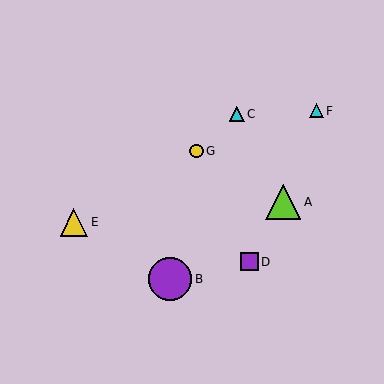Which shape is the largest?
The purple circle (labeled B) is the largest.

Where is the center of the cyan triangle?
The center of the cyan triangle is at (237, 114).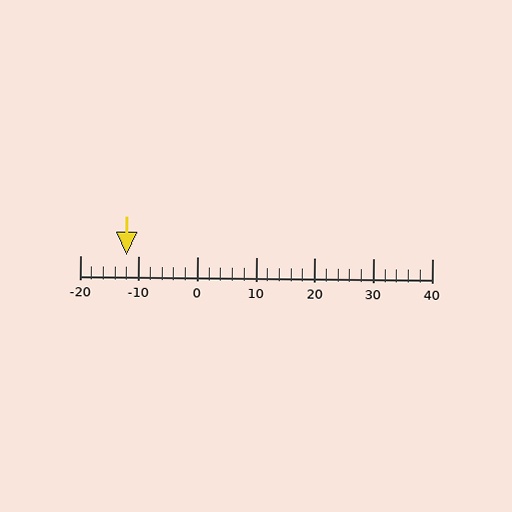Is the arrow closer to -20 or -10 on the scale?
The arrow is closer to -10.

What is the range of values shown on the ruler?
The ruler shows values from -20 to 40.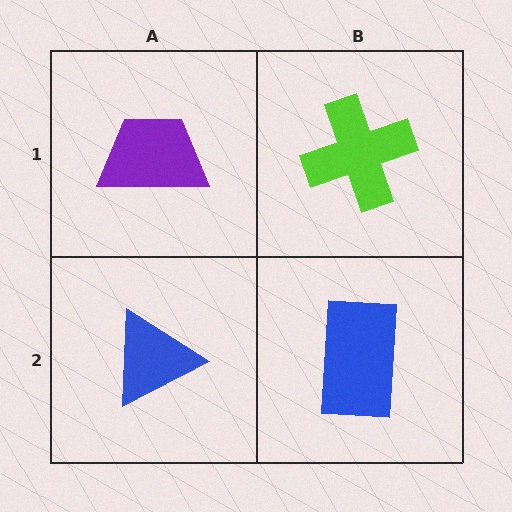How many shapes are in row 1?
2 shapes.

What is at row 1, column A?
A purple trapezoid.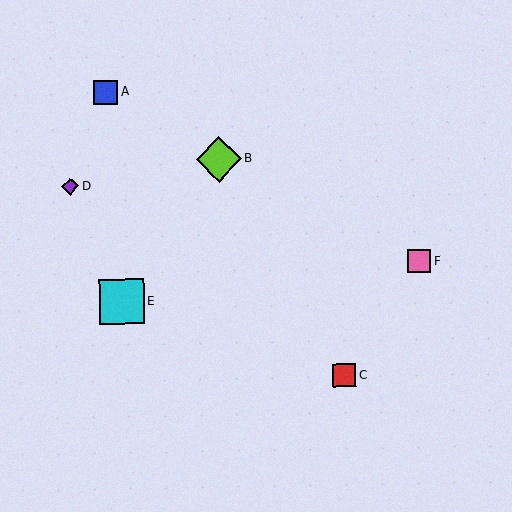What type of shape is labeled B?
Shape B is a lime diamond.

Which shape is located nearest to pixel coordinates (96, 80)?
The blue square (labeled A) at (105, 92) is nearest to that location.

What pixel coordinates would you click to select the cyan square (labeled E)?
Click at (122, 301) to select the cyan square E.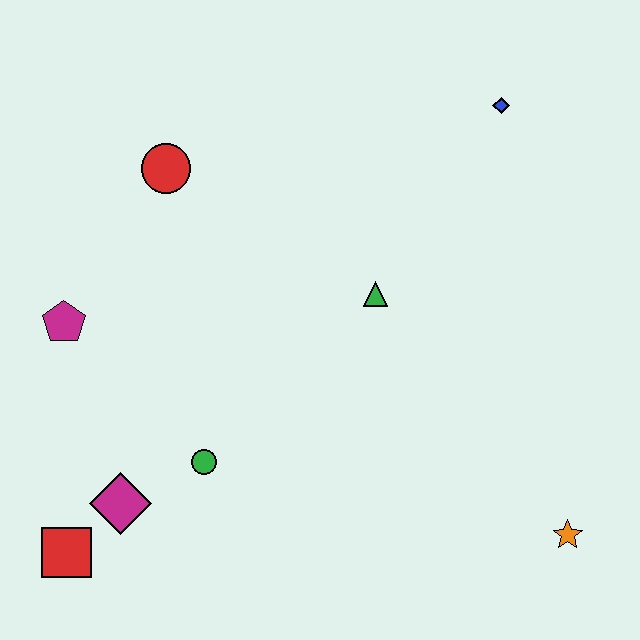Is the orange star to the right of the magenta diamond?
Yes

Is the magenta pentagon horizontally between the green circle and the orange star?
No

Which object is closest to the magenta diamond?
The red square is closest to the magenta diamond.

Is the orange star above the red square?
Yes